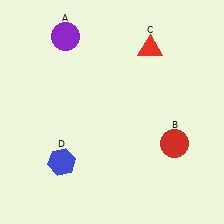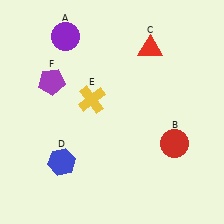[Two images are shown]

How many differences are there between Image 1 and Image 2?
There are 2 differences between the two images.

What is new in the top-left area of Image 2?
A yellow cross (E) was added in the top-left area of Image 2.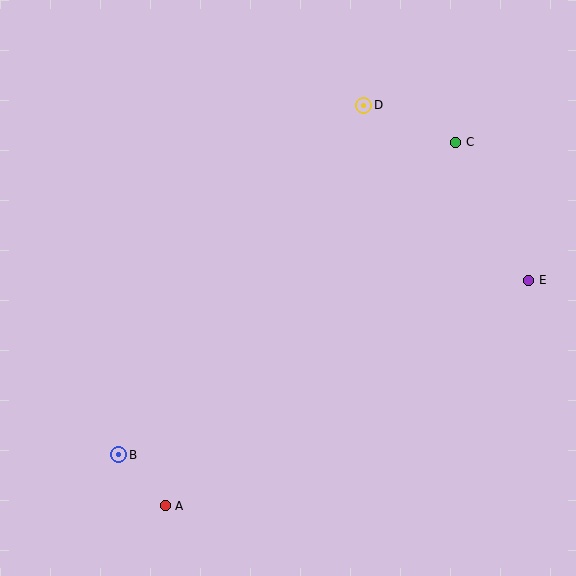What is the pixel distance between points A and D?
The distance between A and D is 447 pixels.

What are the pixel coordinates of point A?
Point A is at (165, 506).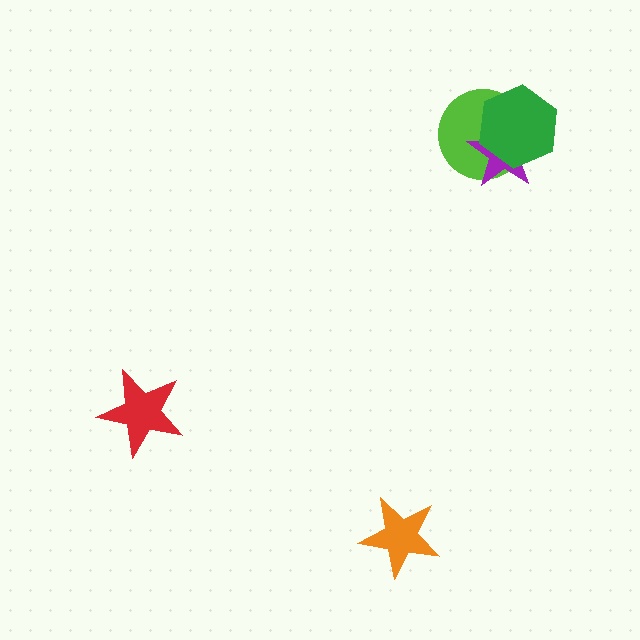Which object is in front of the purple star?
The green hexagon is in front of the purple star.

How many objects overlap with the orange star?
0 objects overlap with the orange star.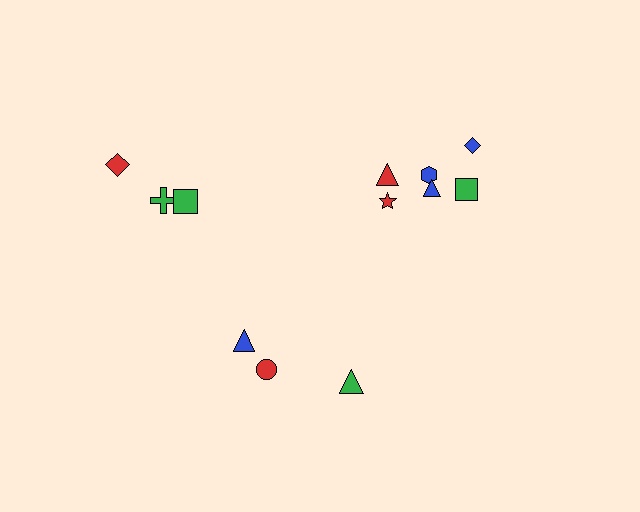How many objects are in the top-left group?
There are 3 objects.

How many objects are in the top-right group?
There are 6 objects.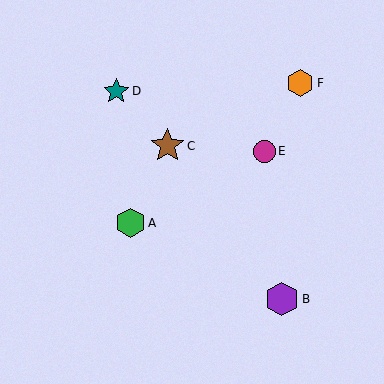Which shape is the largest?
The brown star (labeled C) is the largest.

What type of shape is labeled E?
Shape E is a magenta circle.